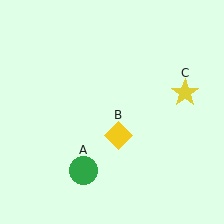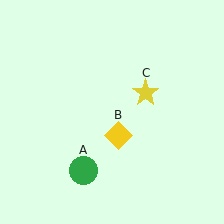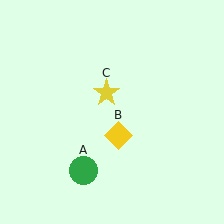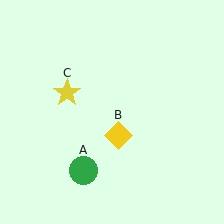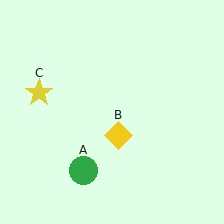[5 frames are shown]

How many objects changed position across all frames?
1 object changed position: yellow star (object C).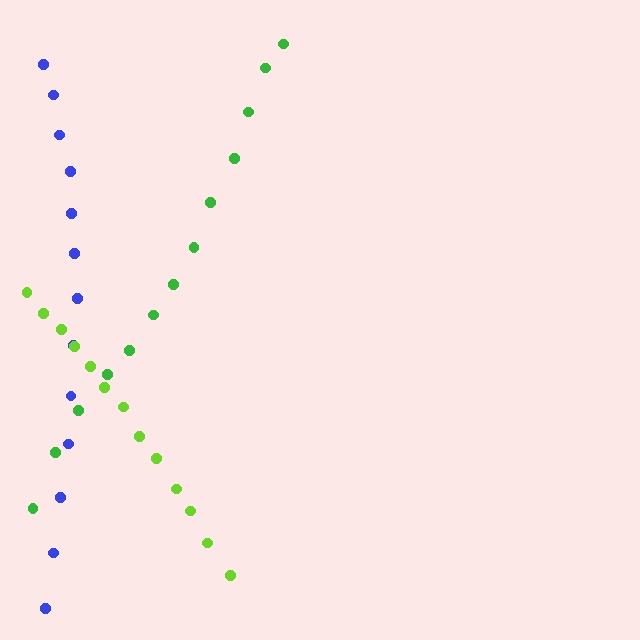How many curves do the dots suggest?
There are 3 distinct paths.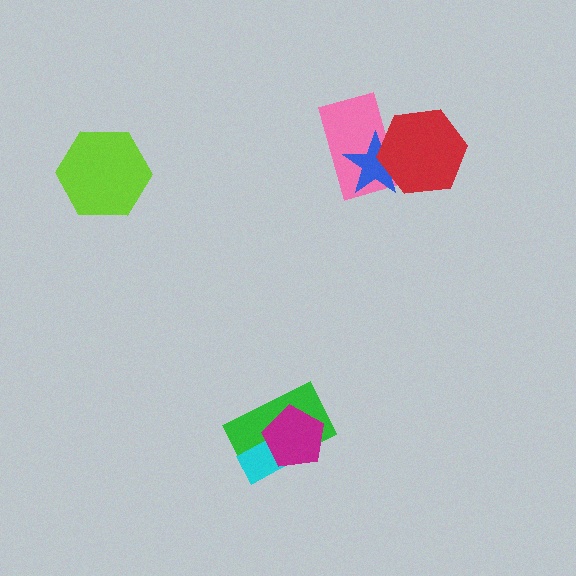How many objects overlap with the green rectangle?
2 objects overlap with the green rectangle.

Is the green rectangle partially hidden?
Yes, it is partially covered by another shape.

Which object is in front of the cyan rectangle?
The magenta pentagon is in front of the cyan rectangle.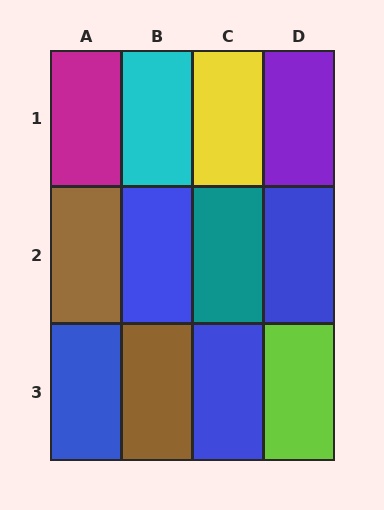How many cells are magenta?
1 cell is magenta.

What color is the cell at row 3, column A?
Blue.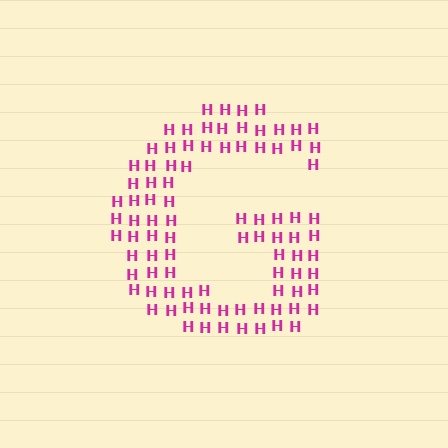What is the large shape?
The large shape is the letter G.